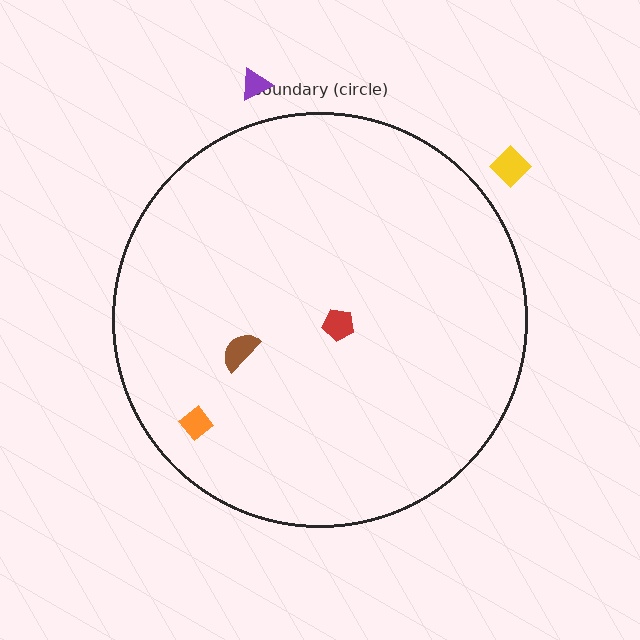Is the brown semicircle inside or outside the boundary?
Inside.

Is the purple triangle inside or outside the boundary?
Outside.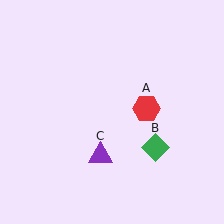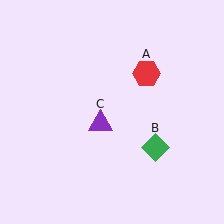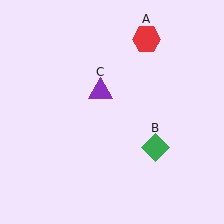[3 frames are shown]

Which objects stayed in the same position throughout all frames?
Green diamond (object B) remained stationary.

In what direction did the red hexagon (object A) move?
The red hexagon (object A) moved up.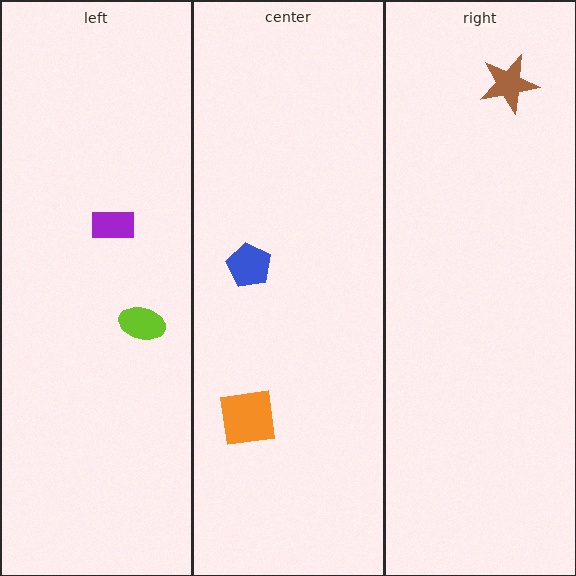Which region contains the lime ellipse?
The left region.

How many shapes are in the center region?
2.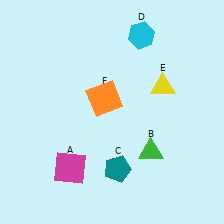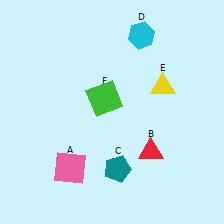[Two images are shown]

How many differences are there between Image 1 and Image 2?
There are 3 differences between the two images.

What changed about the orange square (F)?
In Image 1, F is orange. In Image 2, it changed to green.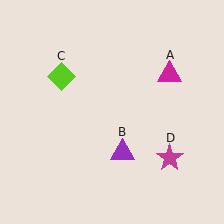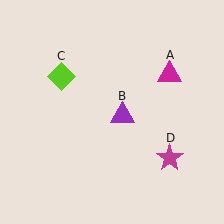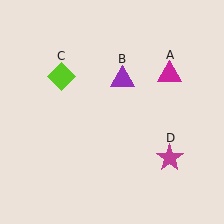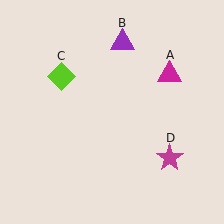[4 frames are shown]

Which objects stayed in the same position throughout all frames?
Magenta triangle (object A) and lime diamond (object C) and magenta star (object D) remained stationary.